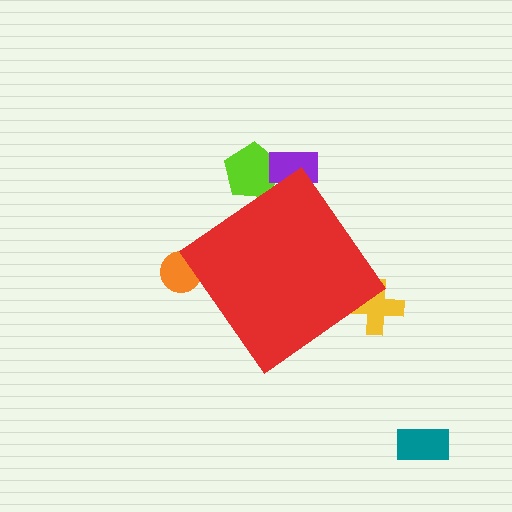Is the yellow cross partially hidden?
Yes, the yellow cross is partially hidden behind the red diamond.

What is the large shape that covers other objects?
A red diamond.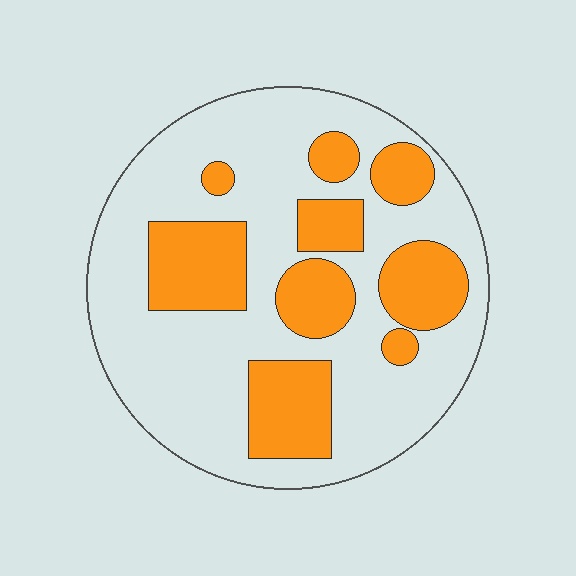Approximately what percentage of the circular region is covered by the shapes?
Approximately 30%.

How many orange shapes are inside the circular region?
9.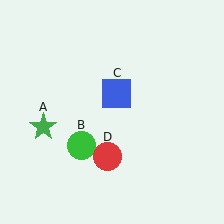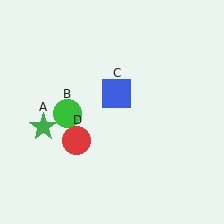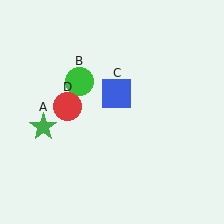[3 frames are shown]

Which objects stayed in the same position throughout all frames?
Green star (object A) and blue square (object C) remained stationary.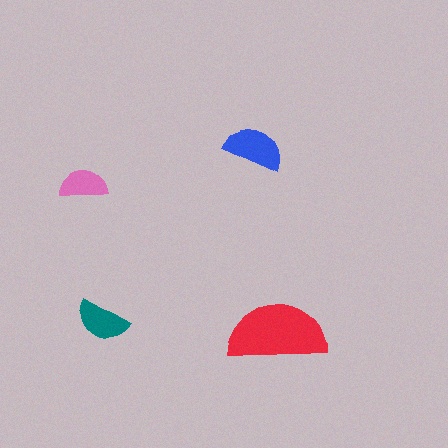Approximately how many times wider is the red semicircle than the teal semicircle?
About 2 times wider.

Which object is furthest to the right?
The red semicircle is rightmost.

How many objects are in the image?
There are 4 objects in the image.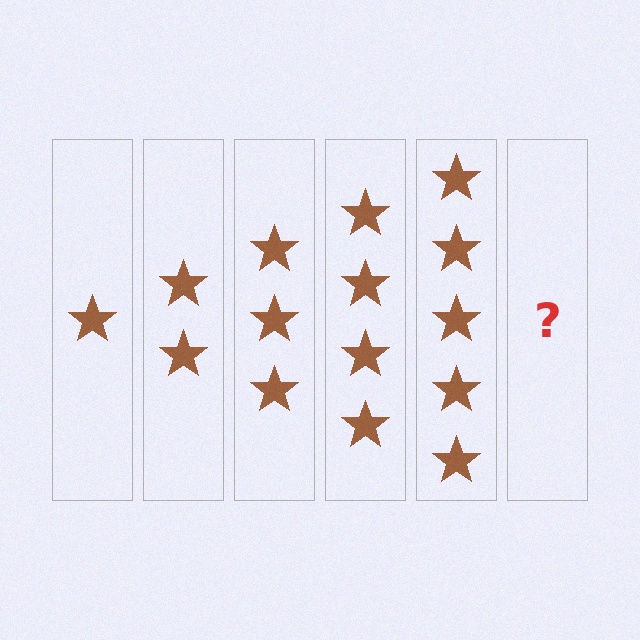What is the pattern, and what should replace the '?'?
The pattern is that each step adds one more star. The '?' should be 6 stars.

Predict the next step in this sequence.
The next step is 6 stars.